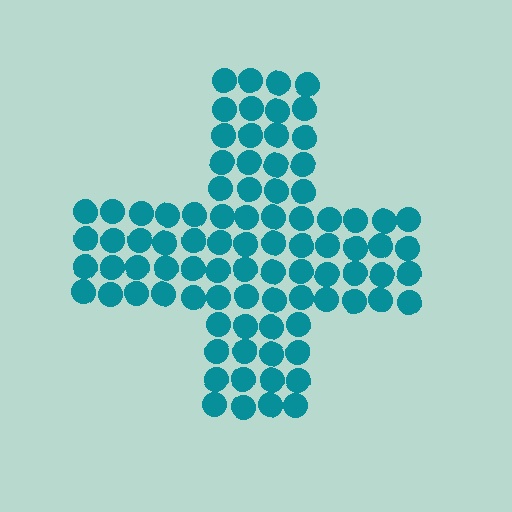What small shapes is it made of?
It is made of small circles.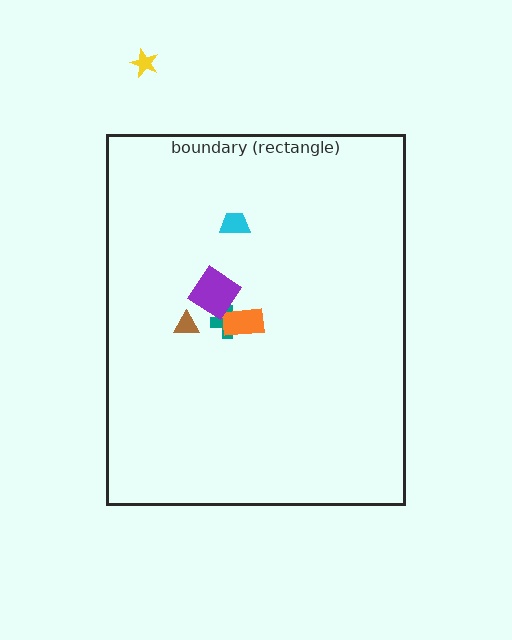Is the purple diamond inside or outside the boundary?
Inside.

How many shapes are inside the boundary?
5 inside, 1 outside.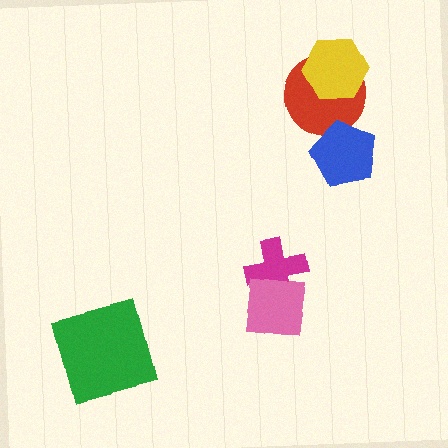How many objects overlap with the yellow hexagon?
1 object overlaps with the yellow hexagon.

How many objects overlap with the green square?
0 objects overlap with the green square.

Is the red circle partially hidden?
Yes, it is partially covered by another shape.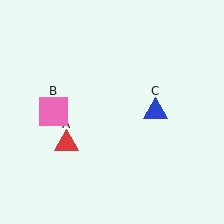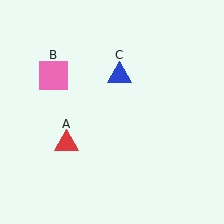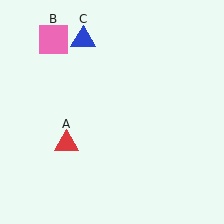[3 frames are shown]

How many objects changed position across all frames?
2 objects changed position: pink square (object B), blue triangle (object C).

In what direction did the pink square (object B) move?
The pink square (object B) moved up.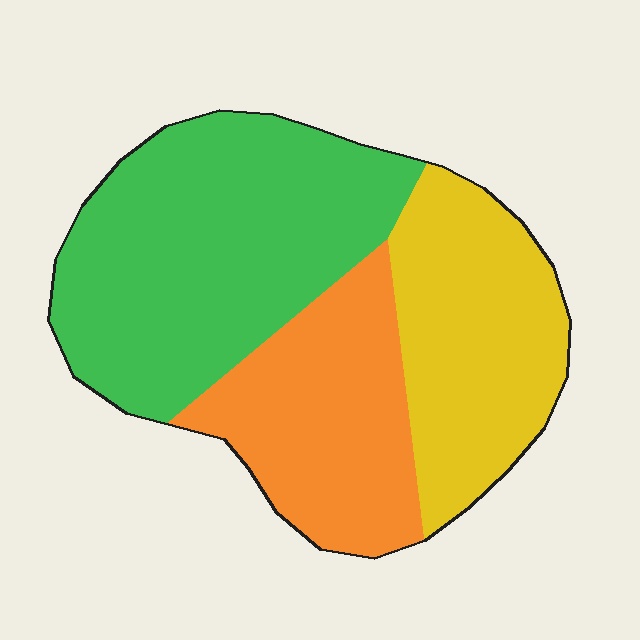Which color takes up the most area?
Green, at roughly 45%.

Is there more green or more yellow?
Green.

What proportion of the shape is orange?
Orange takes up about one quarter (1/4) of the shape.